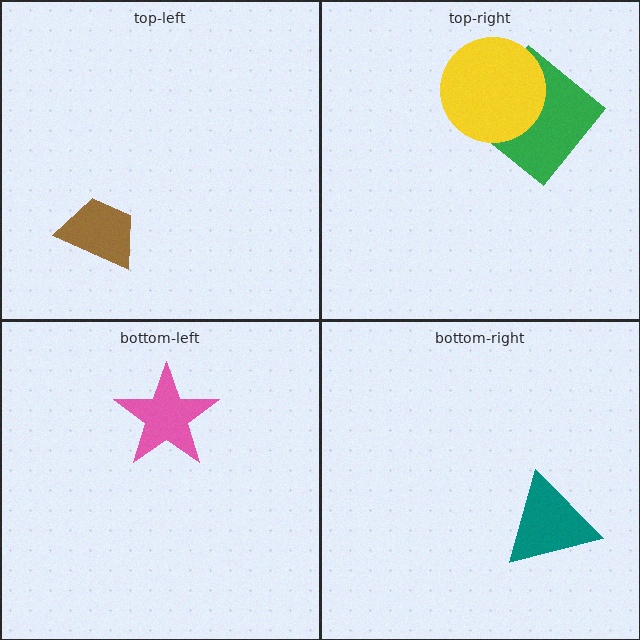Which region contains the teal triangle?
The bottom-right region.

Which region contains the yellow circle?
The top-right region.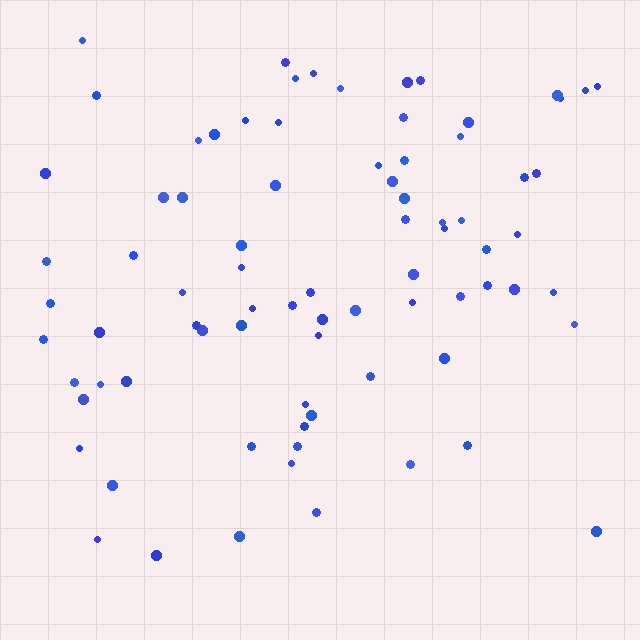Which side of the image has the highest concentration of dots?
The top.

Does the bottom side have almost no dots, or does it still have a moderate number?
Still a moderate number, just noticeably fewer than the top.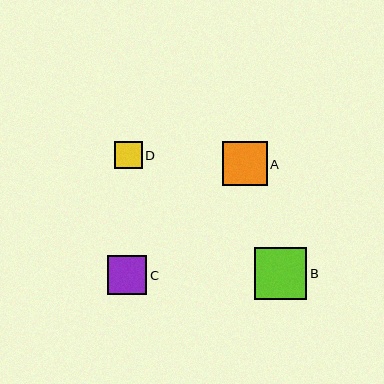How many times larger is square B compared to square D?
Square B is approximately 1.9 times the size of square D.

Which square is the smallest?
Square D is the smallest with a size of approximately 28 pixels.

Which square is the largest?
Square B is the largest with a size of approximately 52 pixels.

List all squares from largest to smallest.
From largest to smallest: B, A, C, D.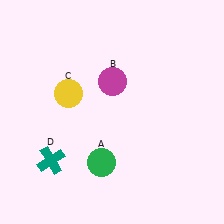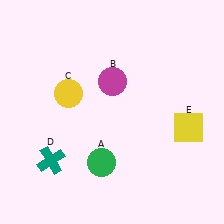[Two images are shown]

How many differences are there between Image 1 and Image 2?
There is 1 difference between the two images.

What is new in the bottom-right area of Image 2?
A yellow square (E) was added in the bottom-right area of Image 2.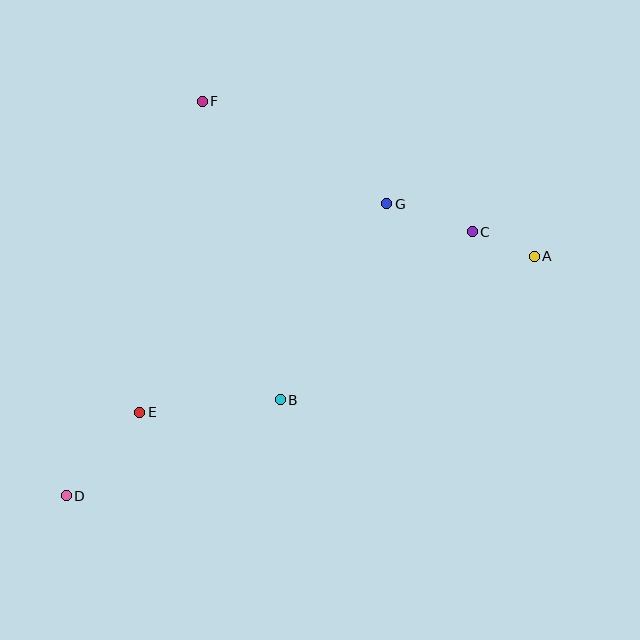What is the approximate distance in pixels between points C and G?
The distance between C and G is approximately 90 pixels.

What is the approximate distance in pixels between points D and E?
The distance between D and E is approximately 111 pixels.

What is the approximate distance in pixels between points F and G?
The distance between F and G is approximately 211 pixels.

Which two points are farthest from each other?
Points A and D are farthest from each other.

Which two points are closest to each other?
Points A and C are closest to each other.